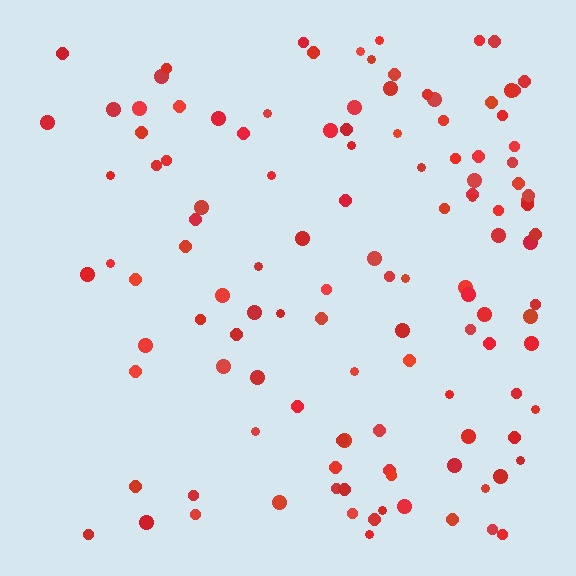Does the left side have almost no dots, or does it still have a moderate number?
Still a moderate number, just noticeably fewer than the right.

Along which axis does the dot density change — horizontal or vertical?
Horizontal.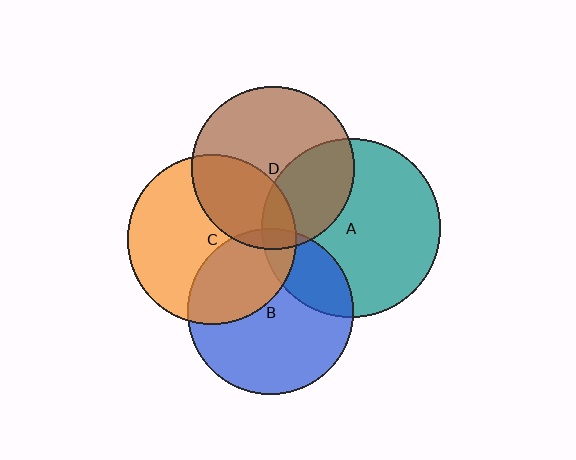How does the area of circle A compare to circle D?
Approximately 1.2 times.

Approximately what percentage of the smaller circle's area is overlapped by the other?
Approximately 35%.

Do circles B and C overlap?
Yes.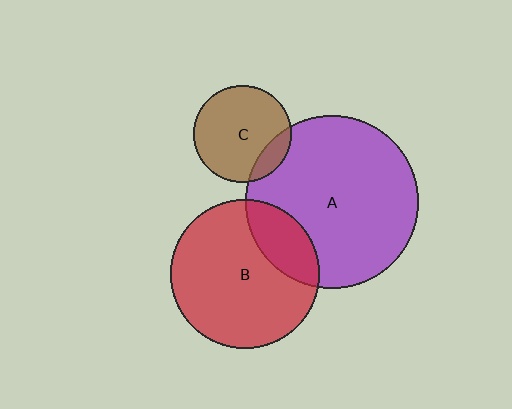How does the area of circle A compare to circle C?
Approximately 3.1 times.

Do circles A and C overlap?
Yes.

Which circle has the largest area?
Circle A (purple).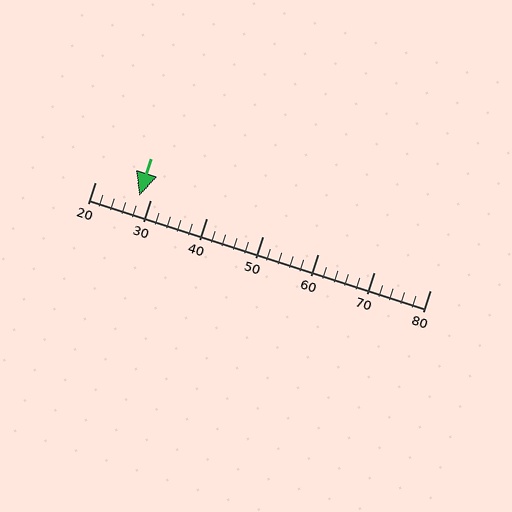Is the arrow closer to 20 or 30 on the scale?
The arrow is closer to 30.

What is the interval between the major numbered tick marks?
The major tick marks are spaced 10 units apart.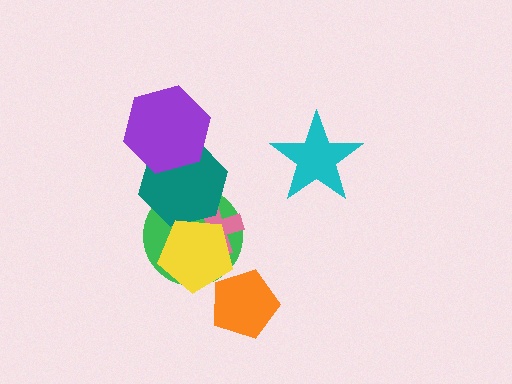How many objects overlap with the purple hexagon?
1 object overlaps with the purple hexagon.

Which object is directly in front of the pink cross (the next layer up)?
The teal hexagon is directly in front of the pink cross.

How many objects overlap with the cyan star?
0 objects overlap with the cyan star.